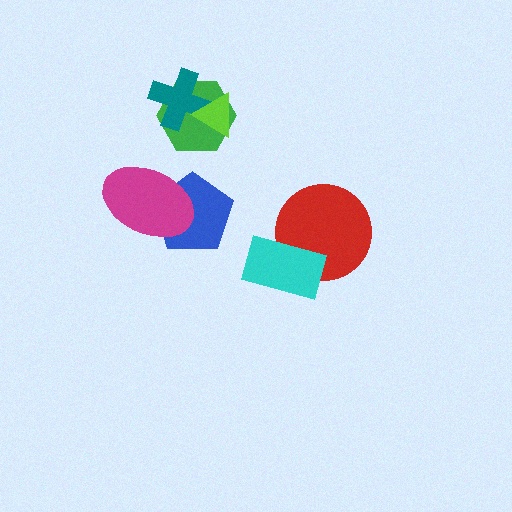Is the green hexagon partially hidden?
Yes, it is partially covered by another shape.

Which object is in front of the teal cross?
The lime triangle is in front of the teal cross.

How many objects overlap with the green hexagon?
2 objects overlap with the green hexagon.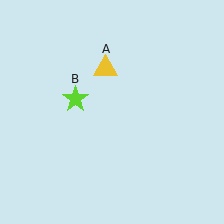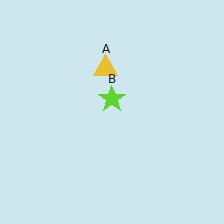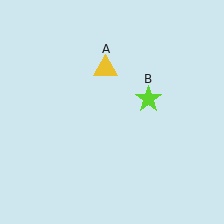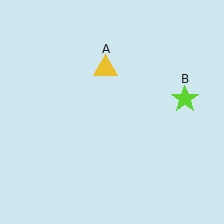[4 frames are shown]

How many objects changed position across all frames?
1 object changed position: lime star (object B).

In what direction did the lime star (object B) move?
The lime star (object B) moved right.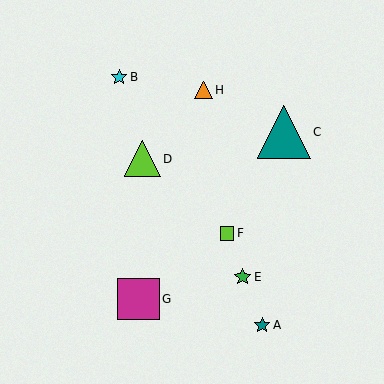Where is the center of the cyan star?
The center of the cyan star is at (119, 77).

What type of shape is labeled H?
Shape H is an orange triangle.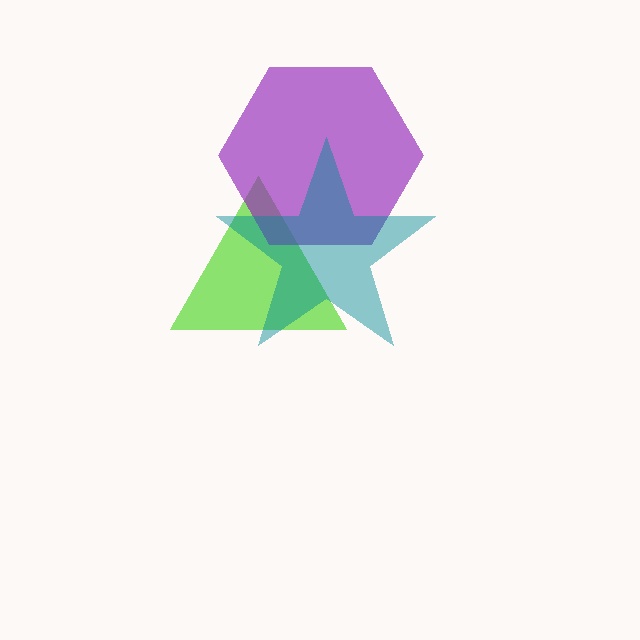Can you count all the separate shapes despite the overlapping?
Yes, there are 3 separate shapes.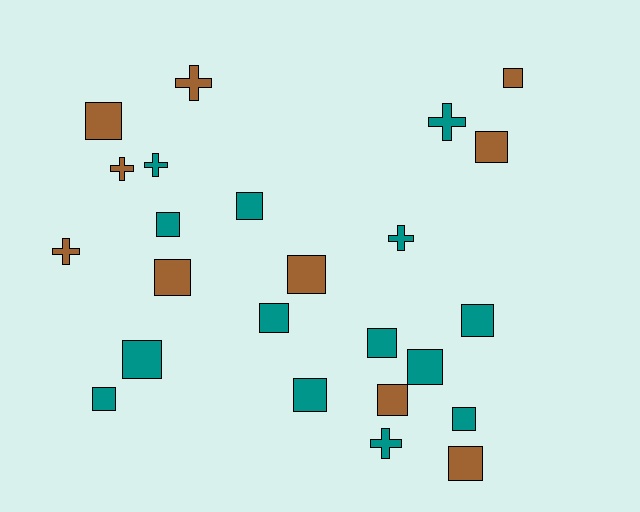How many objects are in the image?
There are 24 objects.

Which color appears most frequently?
Teal, with 14 objects.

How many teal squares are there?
There are 10 teal squares.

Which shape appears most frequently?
Square, with 17 objects.